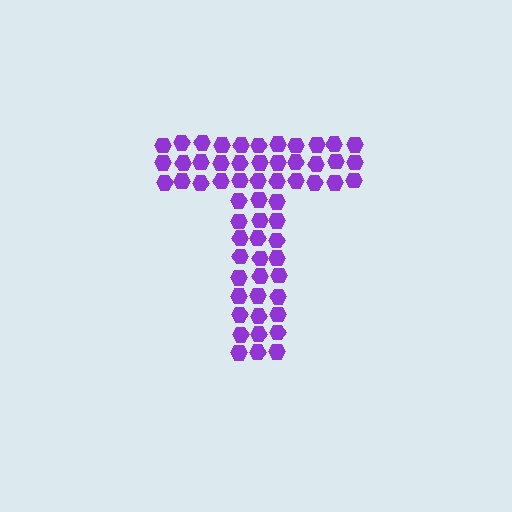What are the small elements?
The small elements are hexagons.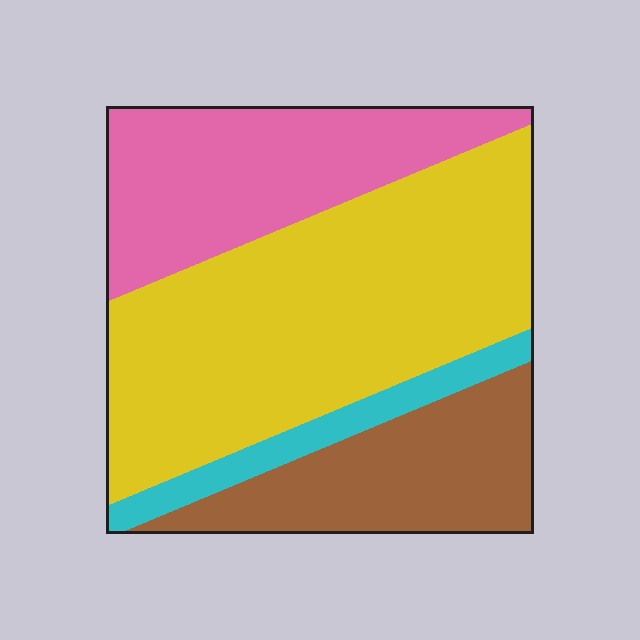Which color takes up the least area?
Cyan, at roughly 10%.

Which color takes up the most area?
Yellow, at roughly 50%.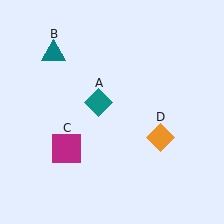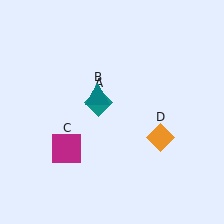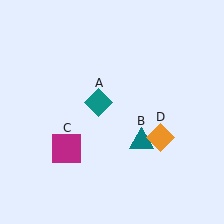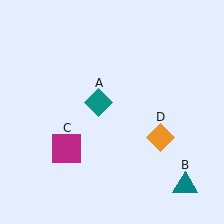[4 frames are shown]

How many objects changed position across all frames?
1 object changed position: teal triangle (object B).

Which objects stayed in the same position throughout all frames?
Teal diamond (object A) and magenta square (object C) and orange diamond (object D) remained stationary.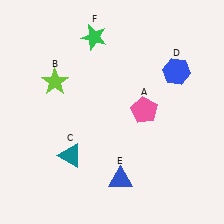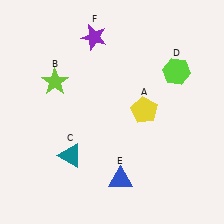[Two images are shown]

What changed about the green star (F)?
In Image 1, F is green. In Image 2, it changed to purple.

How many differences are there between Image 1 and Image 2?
There are 3 differences between the two images.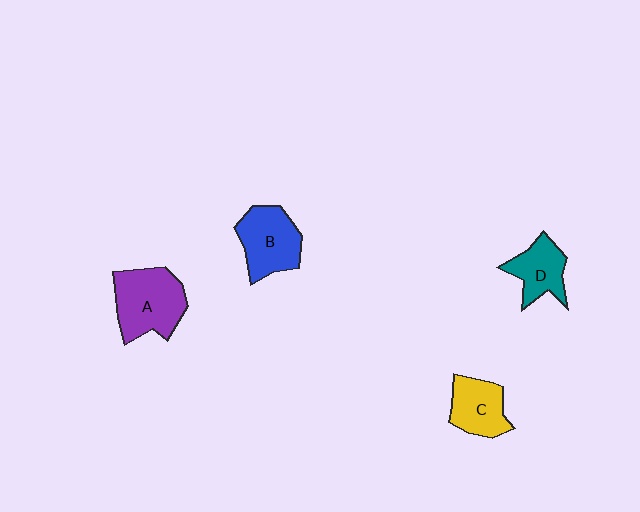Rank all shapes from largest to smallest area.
From largest to smallest: A (purple), B (blue), C (yellow), D (teal).